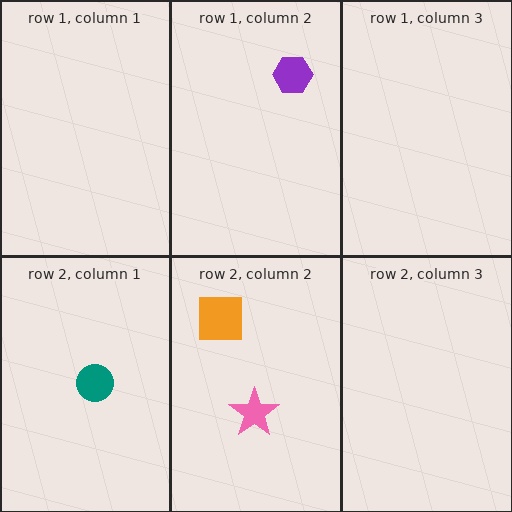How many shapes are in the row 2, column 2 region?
2.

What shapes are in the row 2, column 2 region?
The pink star, the orange square.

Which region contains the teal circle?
The row 2, column 1 region.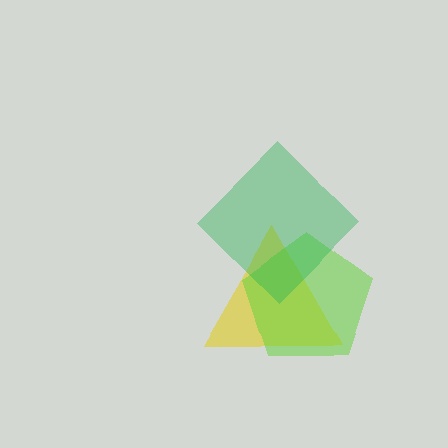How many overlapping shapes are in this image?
There are 3 overlapping shapes in the image.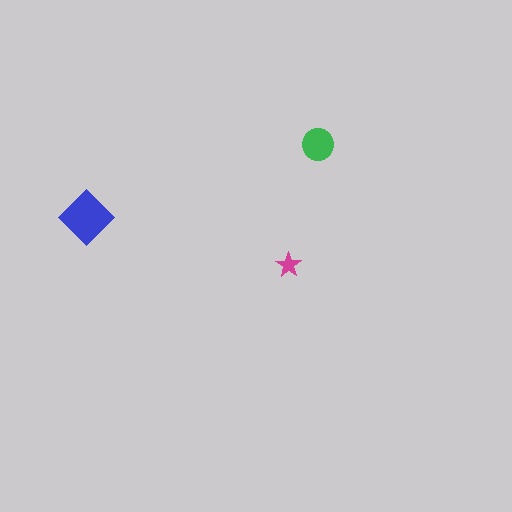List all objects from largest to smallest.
The blue diamond, the green circle, the magenta star.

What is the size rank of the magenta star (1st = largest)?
3rd.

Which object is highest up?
The green circle is topmost.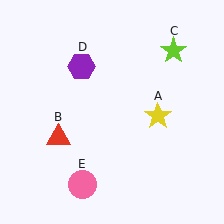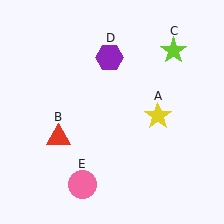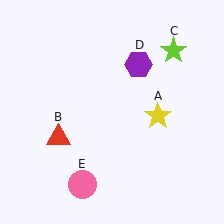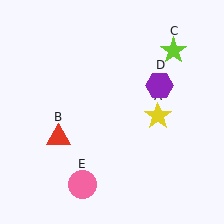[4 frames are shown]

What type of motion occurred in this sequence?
The purple hexagon (object D) rotated clockwise around the center of the scene.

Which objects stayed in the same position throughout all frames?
Yellow star (object A) and red triangle (object B) and lime star (object C) and pink circle (object E) remained stationary.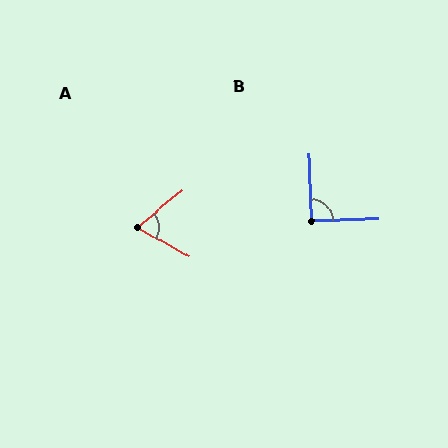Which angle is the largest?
B, at approximately 90 degrees.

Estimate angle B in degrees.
Approximately 90 degrees.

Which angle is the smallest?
A, at approximately 69 degrees.